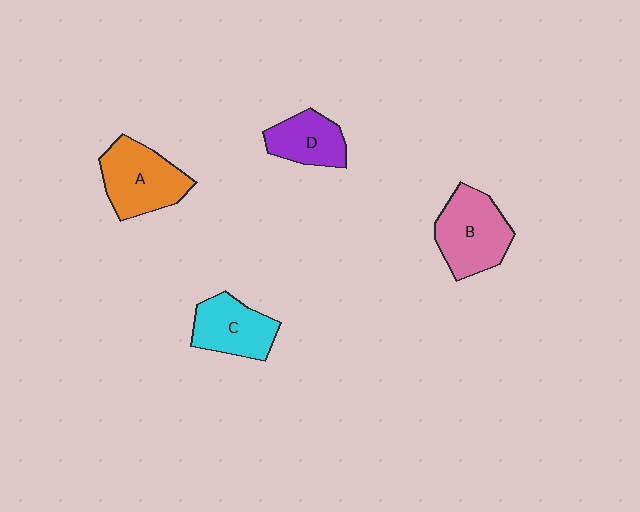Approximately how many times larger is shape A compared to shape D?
Approximately 1.5 times.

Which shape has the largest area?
Shape B (pink).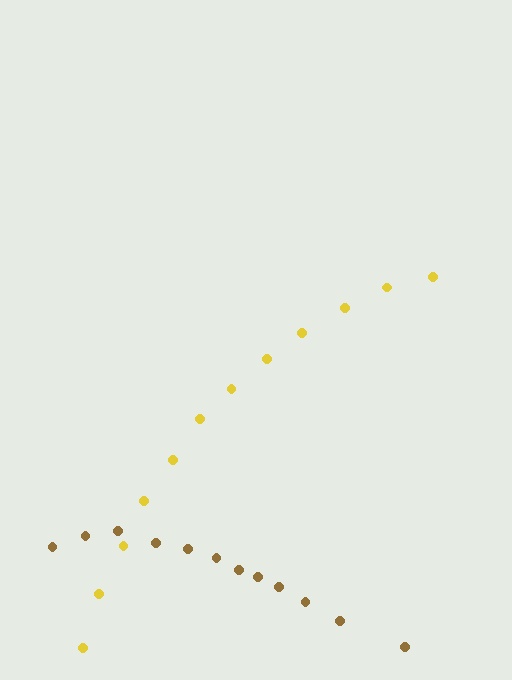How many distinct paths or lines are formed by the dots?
There are 2 distinct paths.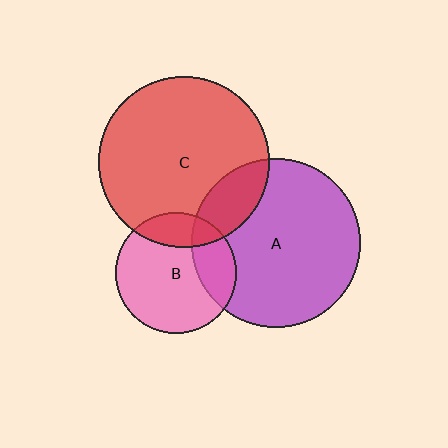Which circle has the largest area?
Circle C (red).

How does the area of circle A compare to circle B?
Approximately 2.0 times.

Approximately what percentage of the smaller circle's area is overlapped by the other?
Approximately 15%.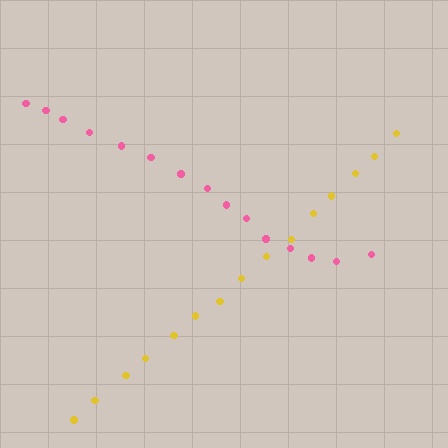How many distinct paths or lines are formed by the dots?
There are 2 distinct paths.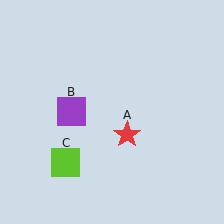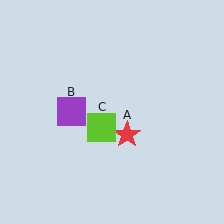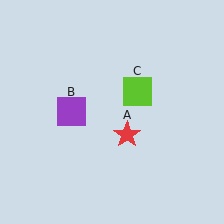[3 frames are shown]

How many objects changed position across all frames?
1 object changed position: lime square (object C).